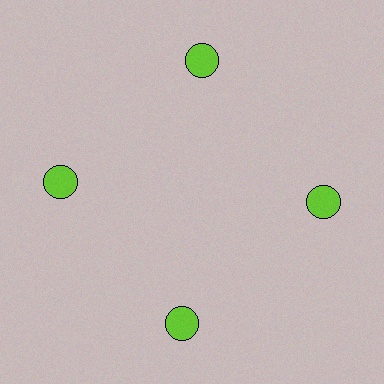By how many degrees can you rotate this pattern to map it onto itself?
The pattern maps onto itself every 90 degrees of rotation.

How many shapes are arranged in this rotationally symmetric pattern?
There are 4 shapes, arranged in 4 groups of 1.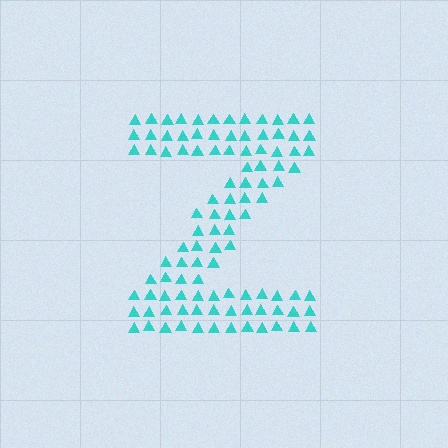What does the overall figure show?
The overall figure shows the letter Z.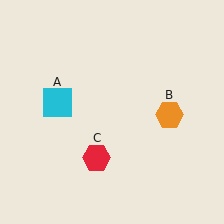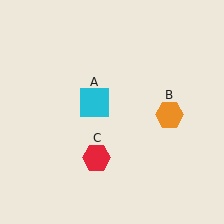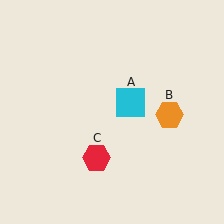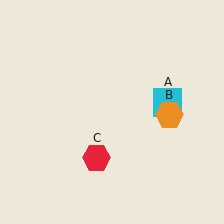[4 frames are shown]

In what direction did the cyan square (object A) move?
The cyan square (object A) moved right.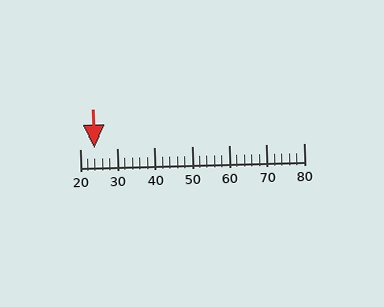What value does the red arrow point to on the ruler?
The red arrow points to approximately 24.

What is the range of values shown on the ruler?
The ruler shows values from 20 to 80.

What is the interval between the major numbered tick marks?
The major tick marks are spaced 10 units apart.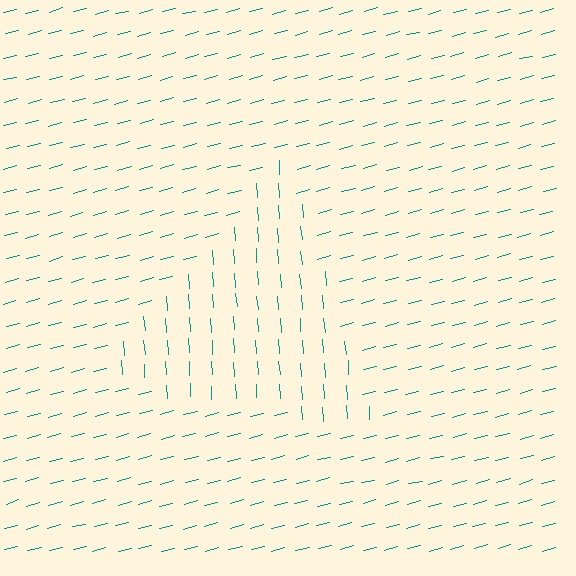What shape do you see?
I see a triangle.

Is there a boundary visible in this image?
Yes, there is a texture boundary formed by a change in line orientation.